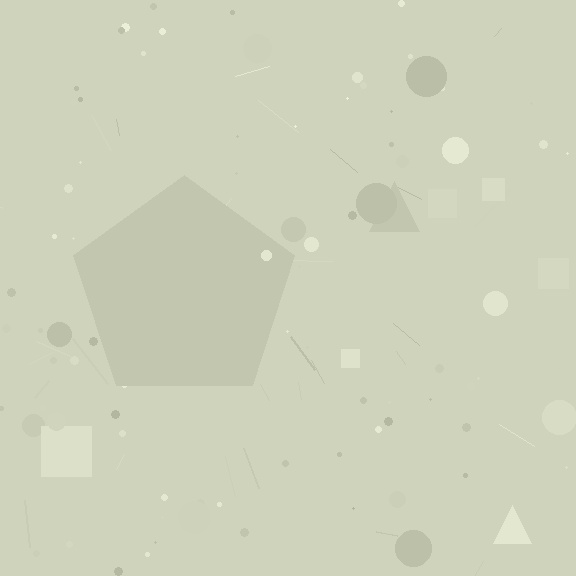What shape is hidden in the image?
A pentagon is hidden in the image.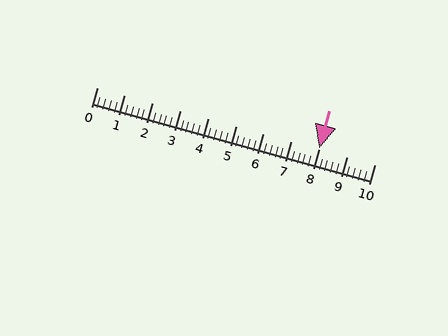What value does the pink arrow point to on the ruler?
The pink arrow points to approximately 8.0.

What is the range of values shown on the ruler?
The ruler shows values from 0 to 10.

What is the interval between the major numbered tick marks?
The major tick marks are spaced 1 units apart.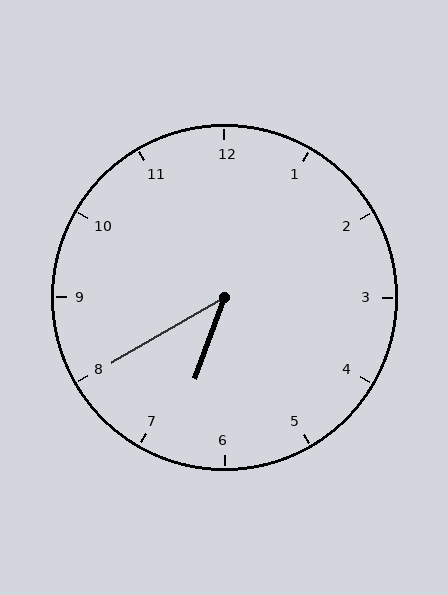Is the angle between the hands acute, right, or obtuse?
It is acute.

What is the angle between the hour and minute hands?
Approximately 40 degrees.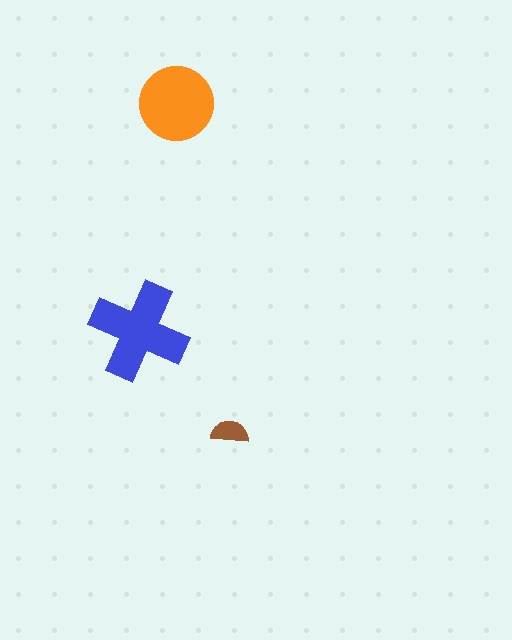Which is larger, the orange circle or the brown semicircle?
The orange circle.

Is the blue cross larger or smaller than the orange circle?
Larger.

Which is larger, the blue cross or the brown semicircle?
The blue cross.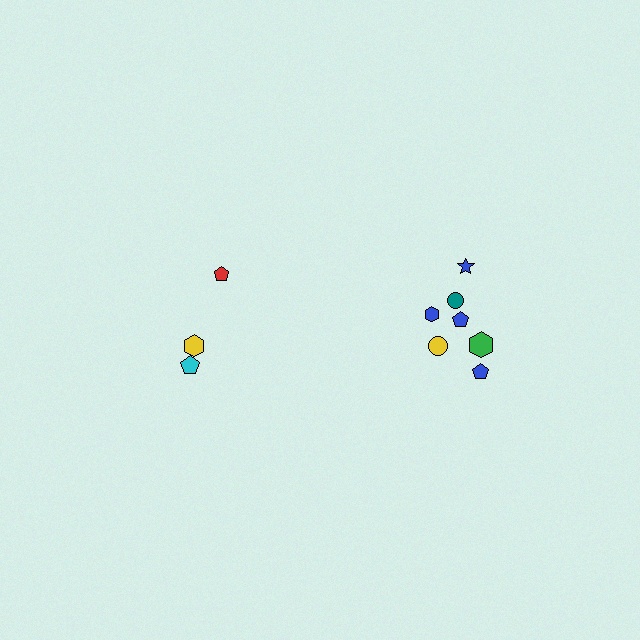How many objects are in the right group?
There are 7 objects.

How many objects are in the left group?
There are 3 objects.